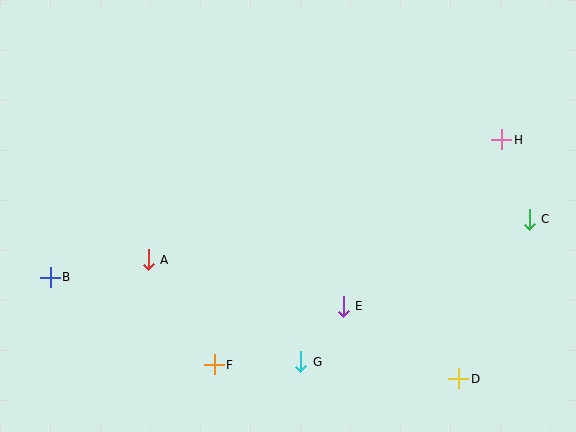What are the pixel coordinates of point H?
Point H is at (502, 140).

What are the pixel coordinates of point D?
Point D is at (459, 379).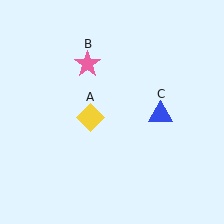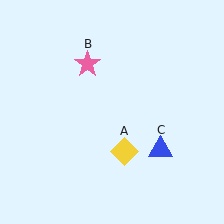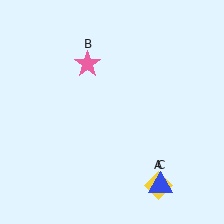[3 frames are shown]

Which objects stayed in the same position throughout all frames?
Pink star (object B) remained stationary.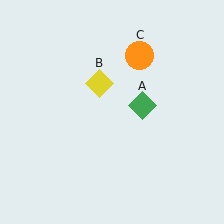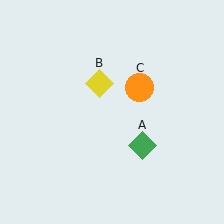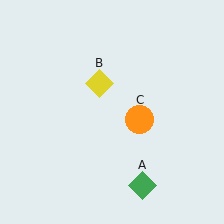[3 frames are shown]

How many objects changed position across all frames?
2 objects changed position: green diamond (object A), orange circle (object C).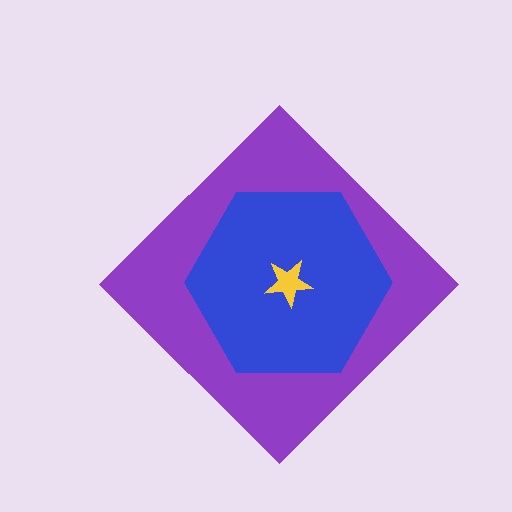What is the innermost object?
The yellow star.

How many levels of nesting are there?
3.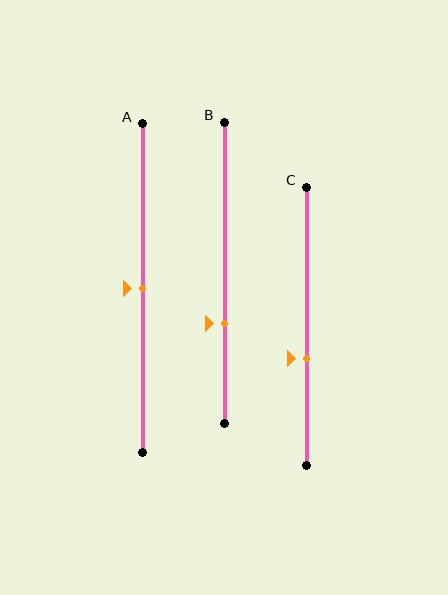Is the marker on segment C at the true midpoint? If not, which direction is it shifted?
No, the marker on segment C is shifted downward by about 12% of the segment length.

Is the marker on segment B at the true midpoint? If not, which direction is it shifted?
No, the marker on segment B is shifted downward by about 17% of the segment length.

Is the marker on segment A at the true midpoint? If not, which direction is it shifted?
Yes, the marker on segment A is at the true midpoint.